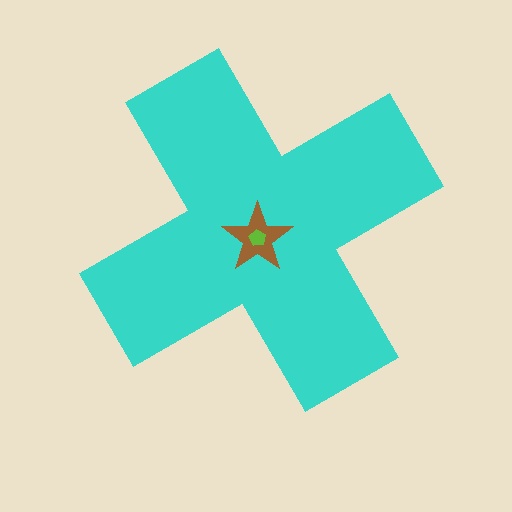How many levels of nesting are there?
3.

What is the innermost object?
The lime pentagon.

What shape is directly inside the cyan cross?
The brown star.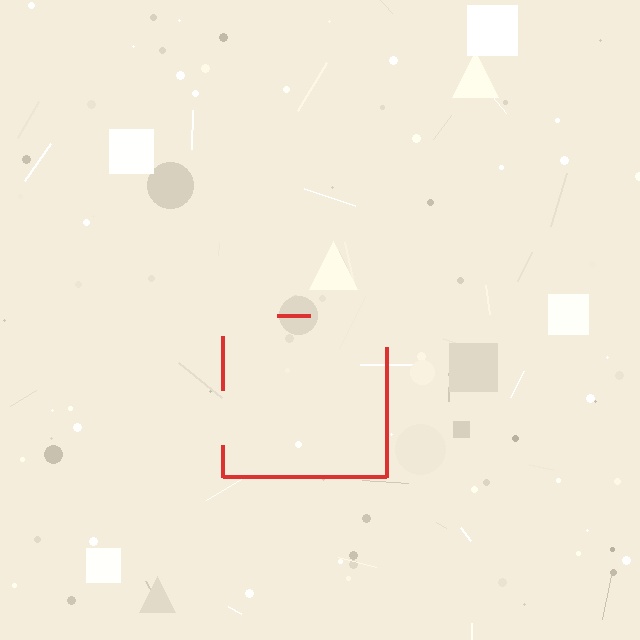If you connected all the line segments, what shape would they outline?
They would outline a square.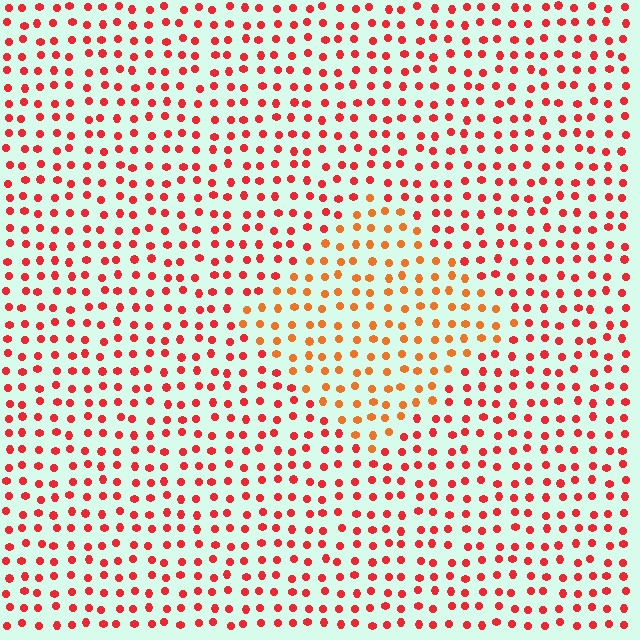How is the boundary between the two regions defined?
The boundary is defined purely by a slight shift in hue (about 28 degrees). Spacing, size, and orientation are identical on both sides.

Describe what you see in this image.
The image is filled with small red elements in a uniform arrangement. A diamond-shaped region is visible where the elements are tinted to a slightly different hue, forming a subtle color boundary.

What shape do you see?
I see a diamond.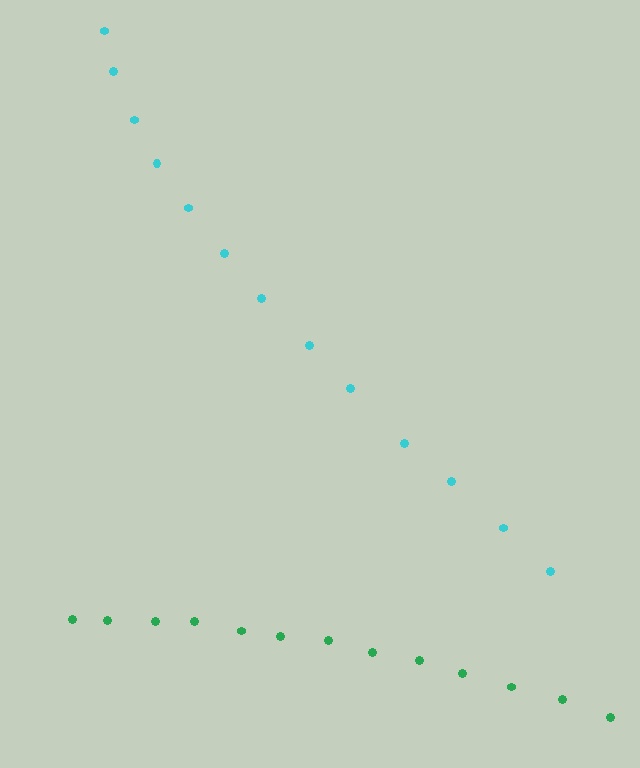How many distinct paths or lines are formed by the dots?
There are 2 distinct paths.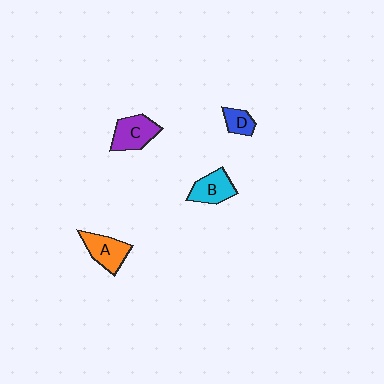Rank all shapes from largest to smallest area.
From largest to smallest: C (purple), A (orange), B (cyan), D (blue).